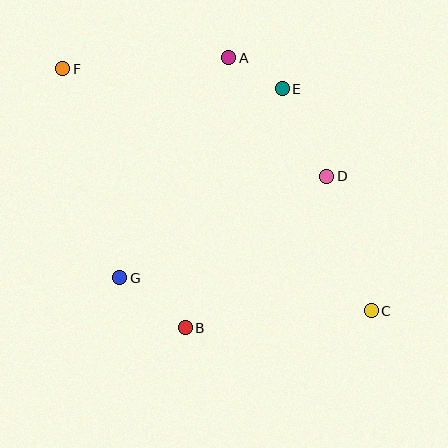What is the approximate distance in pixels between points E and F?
The distance between E and F is approximately 220 pixels.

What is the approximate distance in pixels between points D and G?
The distance between D and G is approximately 231 pixels.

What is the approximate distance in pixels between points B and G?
The distance between B and G is approximately 82 pixels.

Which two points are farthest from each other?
Points C and F are farthest from each other.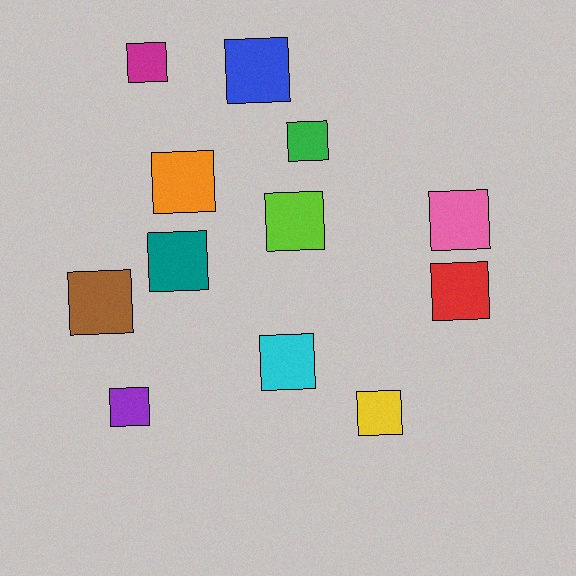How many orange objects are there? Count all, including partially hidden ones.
There is 1 orange object.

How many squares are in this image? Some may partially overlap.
There are 12 squares.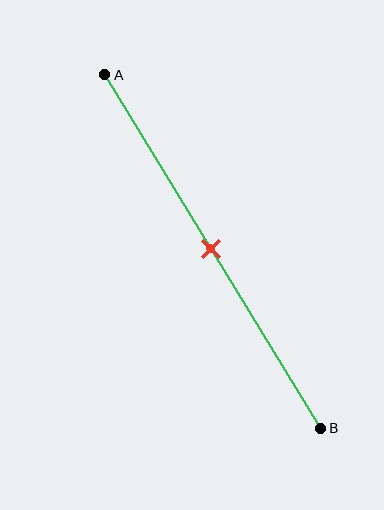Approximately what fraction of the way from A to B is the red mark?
The red mark is approximately 50% of the way from A to B.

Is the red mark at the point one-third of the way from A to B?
No, the mark is at about 50% from A, not at the 33% one-third point.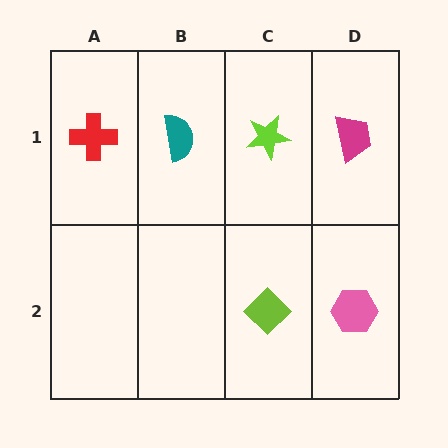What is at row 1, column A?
A red cross.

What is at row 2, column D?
A pink hexagon.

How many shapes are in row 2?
2 shapes.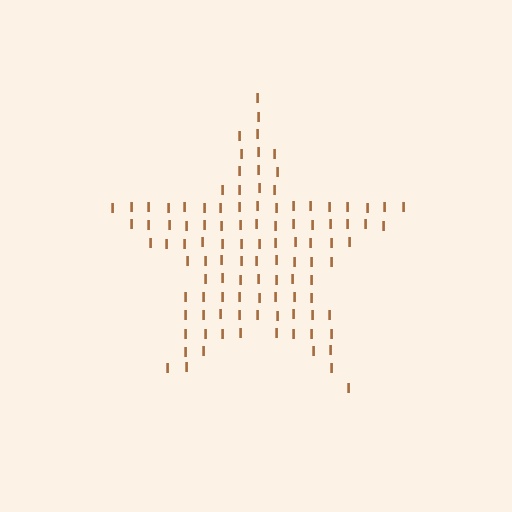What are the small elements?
The small elements are letter I's.